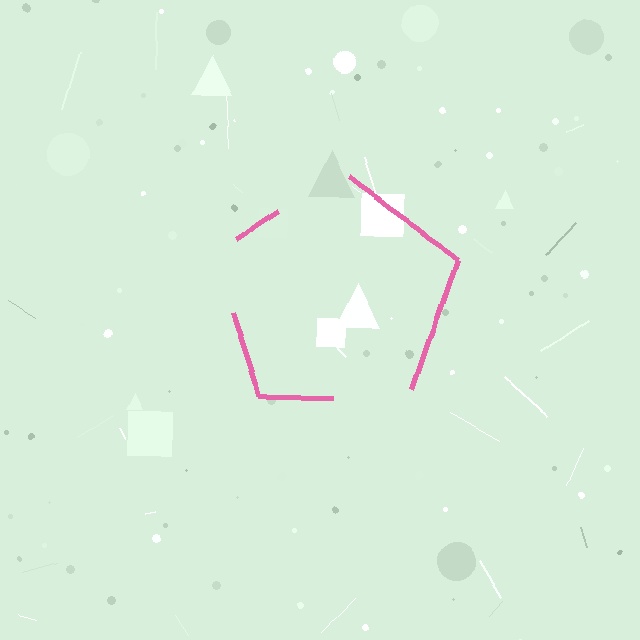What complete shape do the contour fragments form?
The contour fragments form a pentagon.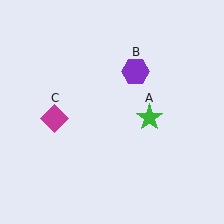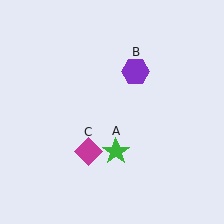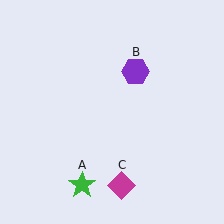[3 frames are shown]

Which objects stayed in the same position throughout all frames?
Purple hexagon (object B) remained stationary.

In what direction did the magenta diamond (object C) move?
The magenta diamond (object C) moved down and to the right.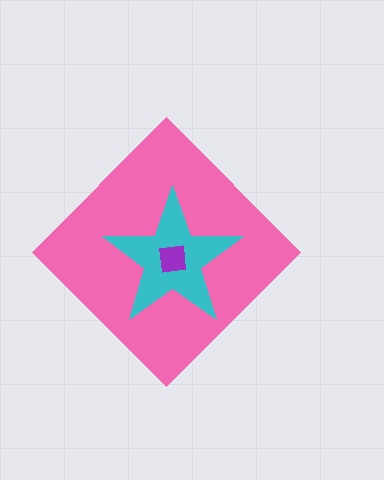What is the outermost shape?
The pink diamond.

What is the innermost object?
The purple square.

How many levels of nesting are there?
3.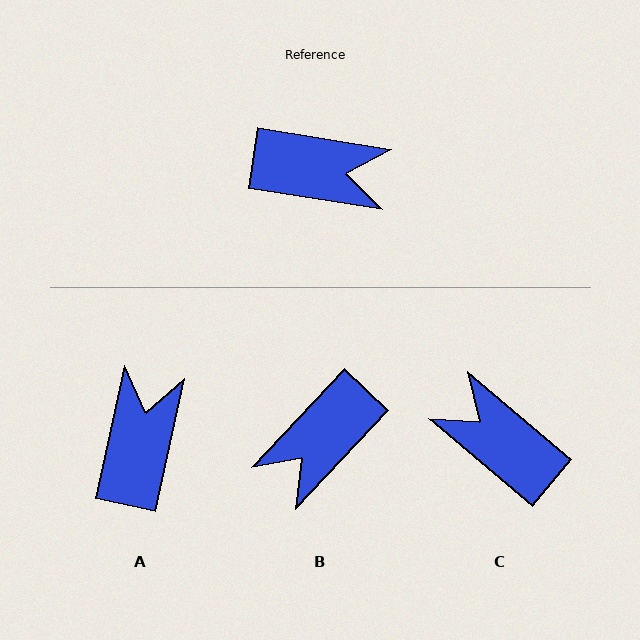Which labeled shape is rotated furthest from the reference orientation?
C, about 149 degrees away.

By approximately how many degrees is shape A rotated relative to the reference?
Approximately 87 degrees counter-clockwise.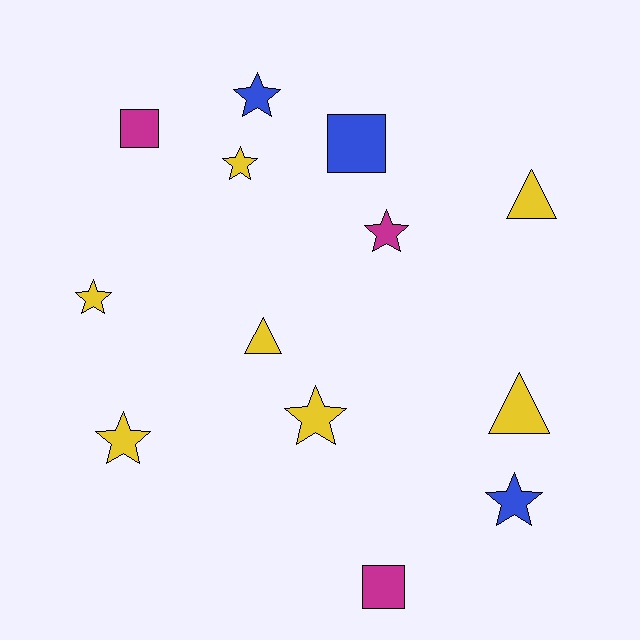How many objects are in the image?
There are 13 objects.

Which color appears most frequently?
Yellow, with 7 objects.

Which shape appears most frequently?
Star, with 7 objects.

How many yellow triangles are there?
There are 3 yellow triangles.